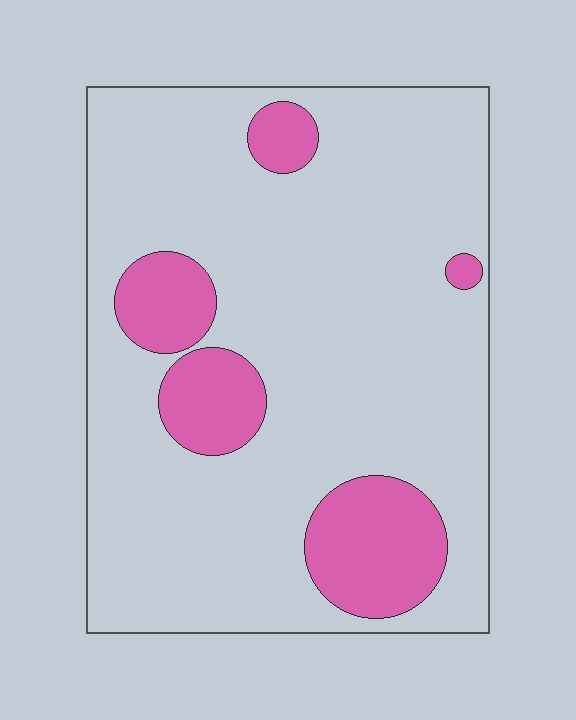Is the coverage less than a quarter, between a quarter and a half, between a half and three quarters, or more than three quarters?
Less than a quarter.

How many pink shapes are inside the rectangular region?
5.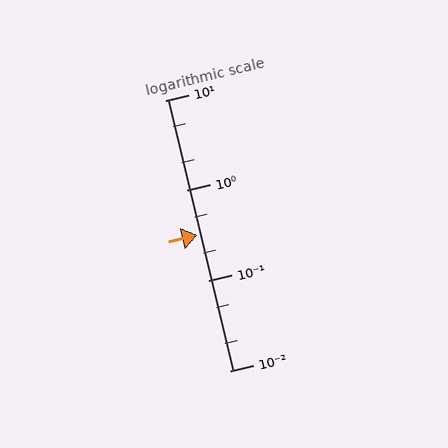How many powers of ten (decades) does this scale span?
The scale spans 3 decades, from 0.01 to 10.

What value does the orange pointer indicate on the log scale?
The pointer indicates approximately 0.32.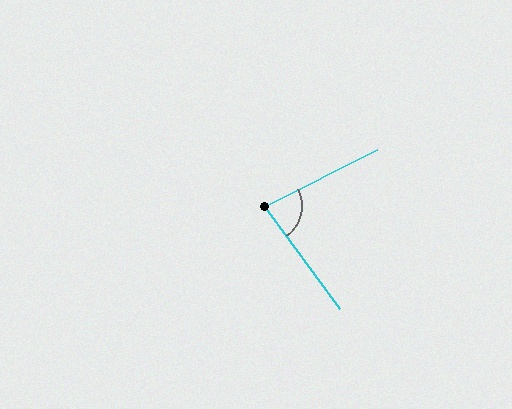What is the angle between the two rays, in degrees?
Approximately 81 degrees.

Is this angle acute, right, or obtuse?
It is acute.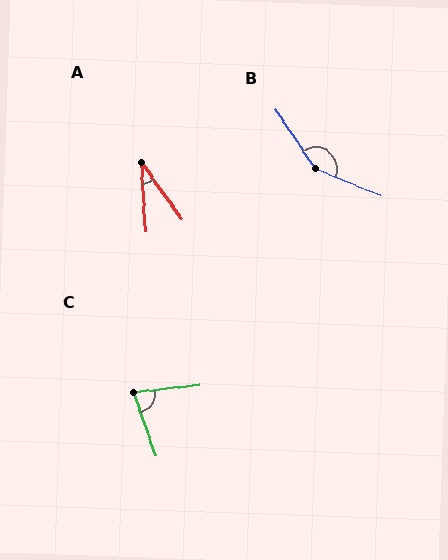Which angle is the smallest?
A, at approximately 32 degrees.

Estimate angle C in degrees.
Approximately 77 degrees.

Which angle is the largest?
B, at approximately 146 degrees.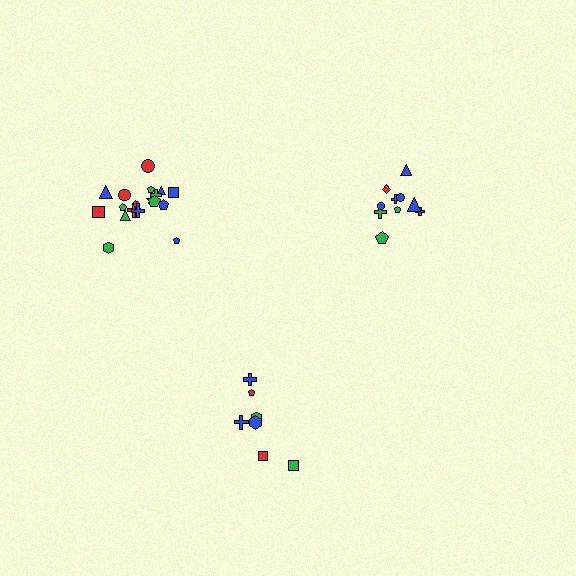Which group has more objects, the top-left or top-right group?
The top-left group.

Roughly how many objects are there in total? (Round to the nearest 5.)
Roughly 35 objects in total.